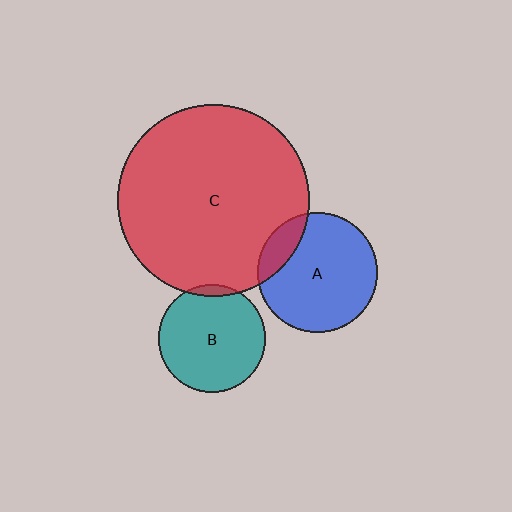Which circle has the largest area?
Circle C (red).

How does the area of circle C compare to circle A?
Approximately 2.6 times.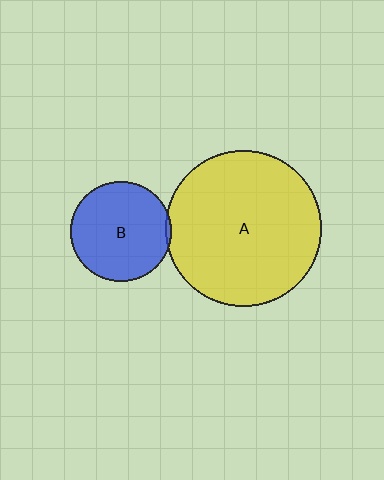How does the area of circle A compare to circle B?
Approximately 2.4 times.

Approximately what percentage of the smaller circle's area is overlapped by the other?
Approximately 5%.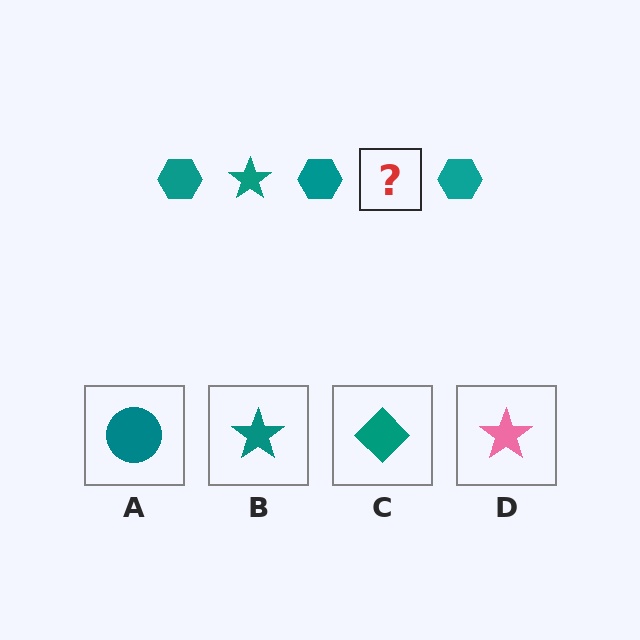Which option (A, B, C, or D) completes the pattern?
B.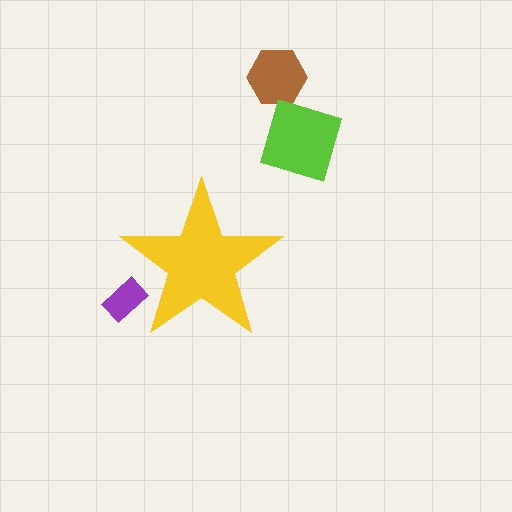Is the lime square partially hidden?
No, the lime square is fully visible.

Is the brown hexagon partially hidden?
No, the brown hexagon is fully visible.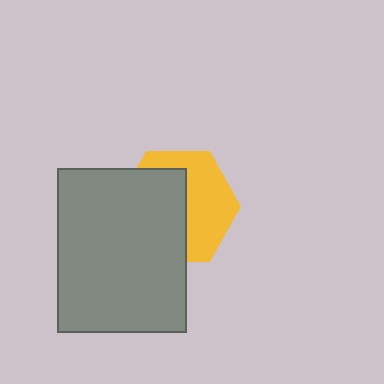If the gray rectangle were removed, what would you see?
You would see the complete yellow hexagon.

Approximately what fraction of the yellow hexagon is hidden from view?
Roughly 53% of the yellow hexagon is hidden behind the gray rectangle.